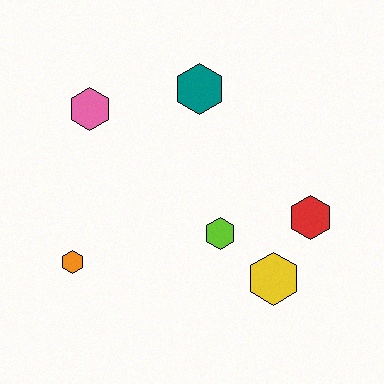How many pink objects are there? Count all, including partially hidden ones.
There is 1 pink object.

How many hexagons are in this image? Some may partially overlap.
There are 6 hexagons.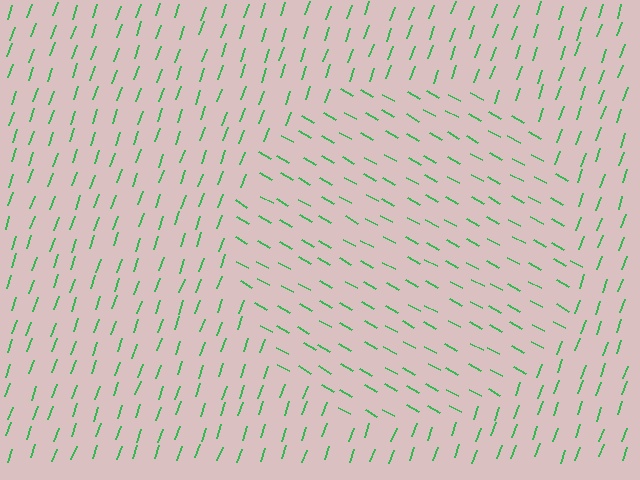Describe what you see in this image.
The image is filled with small green line segments. A circle region in the image has lines oriented differently from the surrounding lines, creating a visible texture boundary.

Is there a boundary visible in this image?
Yes, there is a texture boundary formed by a change in line orientation.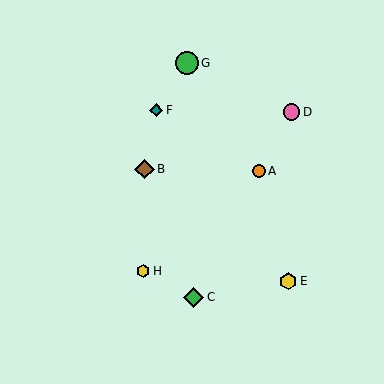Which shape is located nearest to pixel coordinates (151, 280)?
The yellow hexagon (labeled H) at (143, 271) is nearest to that location.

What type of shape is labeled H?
Shape H is a yellow hexagon.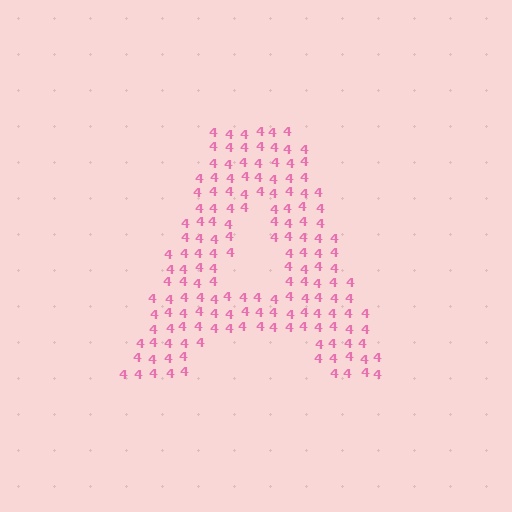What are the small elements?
The small elements are digit 4's.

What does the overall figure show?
The overall figure shows the letter A.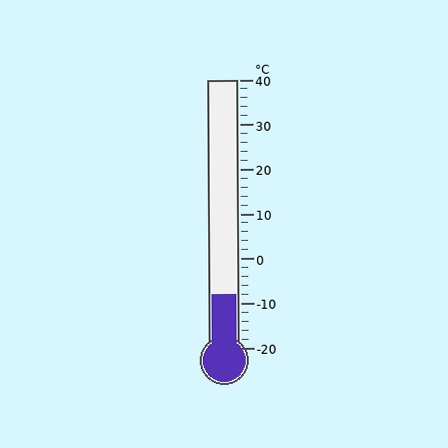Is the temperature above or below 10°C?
The temperature is below 10°C.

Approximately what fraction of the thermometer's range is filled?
The thermometer is filled to approximately 20% of its range.